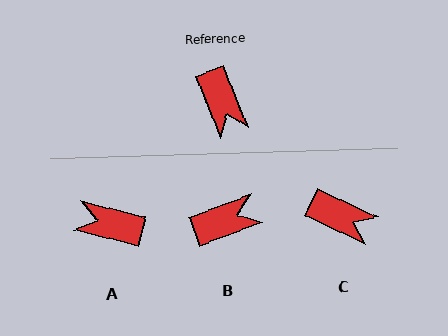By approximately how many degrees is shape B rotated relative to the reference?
Approximately 89 degrees counter-clockwise.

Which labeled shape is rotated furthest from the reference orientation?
A, about 125 degrees away.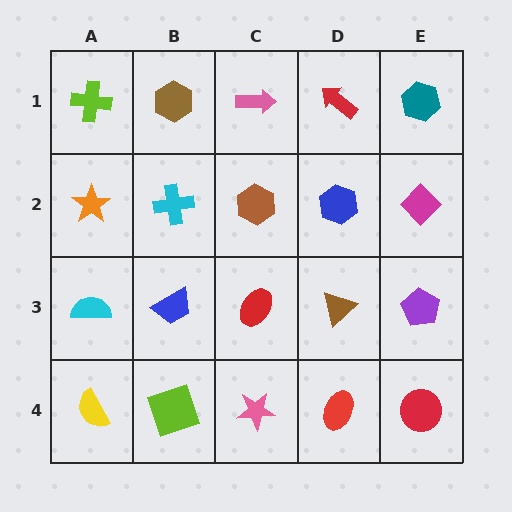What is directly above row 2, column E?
A teal hexagon.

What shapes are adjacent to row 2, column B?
A brown hexagon (row 1, column B), a blue trapezoid (row 3, column B), an orange star (row 2, column A), a brown hexagon (row 2, column C).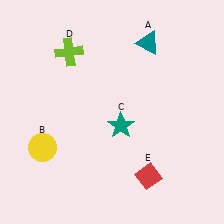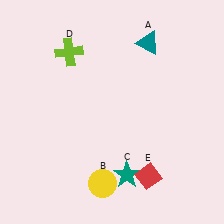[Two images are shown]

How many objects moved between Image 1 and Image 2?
2 objects moved between the two images.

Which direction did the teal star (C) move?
The teal star (C) moved down.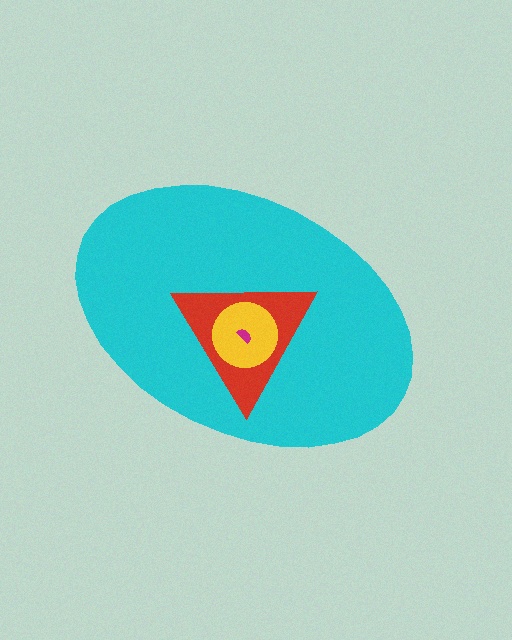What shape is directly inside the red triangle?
The yellow circle.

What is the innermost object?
The magenta semicircle.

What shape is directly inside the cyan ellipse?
The red triangle.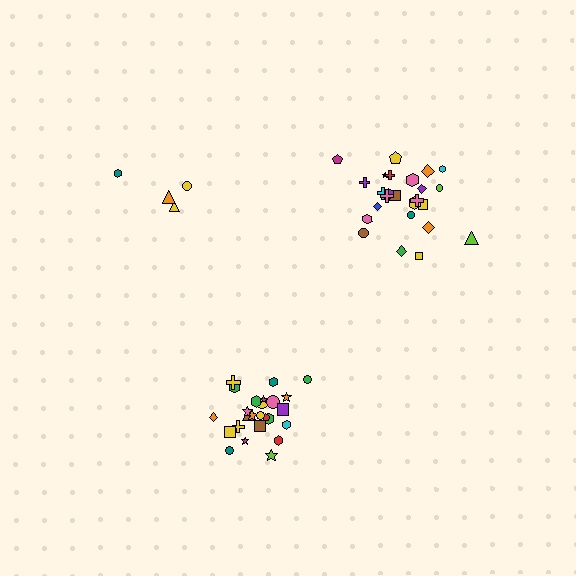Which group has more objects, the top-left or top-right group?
The top-right group.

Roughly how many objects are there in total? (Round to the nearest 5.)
Roughly 55 objects in total.